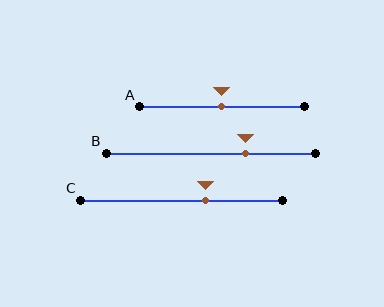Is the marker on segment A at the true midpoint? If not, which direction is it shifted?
Yes, the marker on segment A is at the true midpoint.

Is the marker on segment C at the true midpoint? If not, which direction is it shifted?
No, the marker on segment C is shifted to the right by about 12% of the segment length.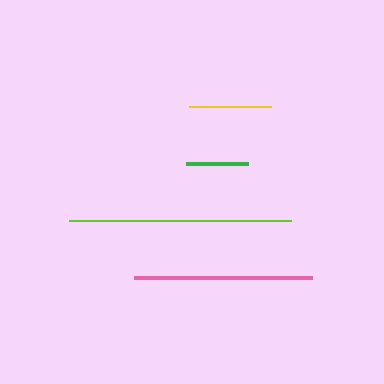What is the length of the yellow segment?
The yellow segment is approximately 82 pixels long.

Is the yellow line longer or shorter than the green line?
The yellow line is longer than the green line.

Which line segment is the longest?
The lime line is the longest at approximately 222 pixels.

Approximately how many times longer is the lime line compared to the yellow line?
The lime line is approximately 2.7 times the length of the yellow line.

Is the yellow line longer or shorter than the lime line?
The lime line is longer than the yellow line.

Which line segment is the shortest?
The green line is the shortest at approximately 62 pixels.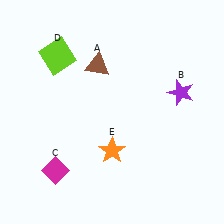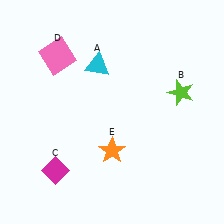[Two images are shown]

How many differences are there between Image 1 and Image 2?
There are 3 differences between the two images.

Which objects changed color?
A changed from brown to cyan. B changed from purple to lime. D changed from lime to pink.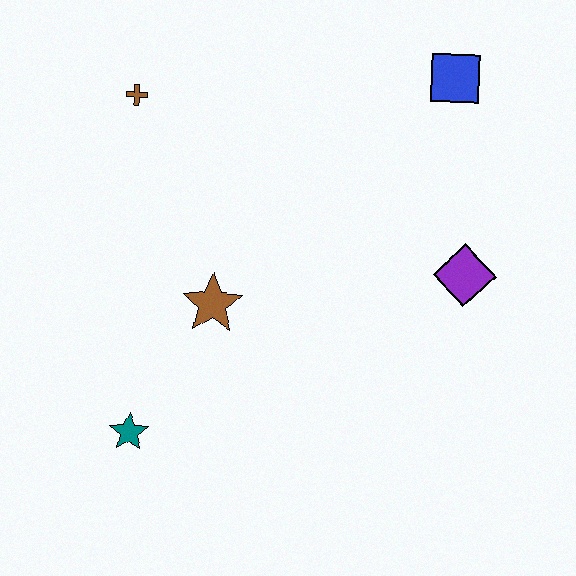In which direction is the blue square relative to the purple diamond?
The blue square is above the purple diamond.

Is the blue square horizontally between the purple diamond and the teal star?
Yes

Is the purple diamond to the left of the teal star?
No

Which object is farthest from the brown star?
The blue square is farthest from the brown star.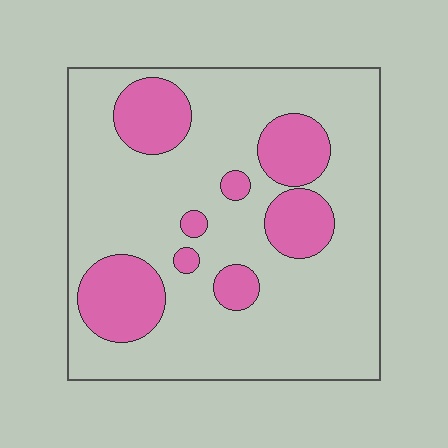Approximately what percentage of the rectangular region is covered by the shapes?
Approximately 25%.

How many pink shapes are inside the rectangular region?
8.